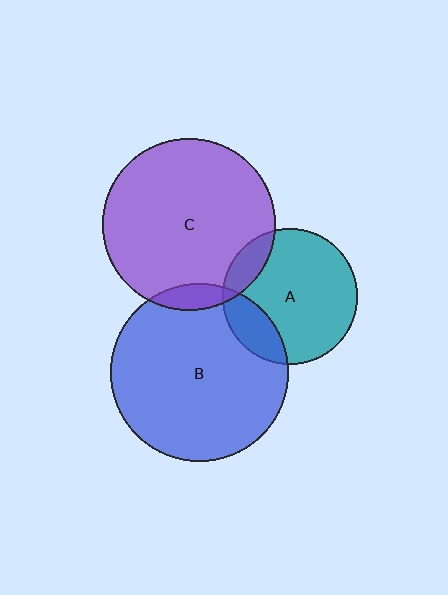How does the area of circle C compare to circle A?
Approximately 1.6 times.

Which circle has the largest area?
Circle B (blue).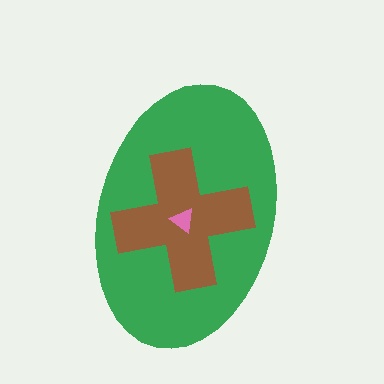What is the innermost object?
The pink triangle.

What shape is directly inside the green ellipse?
The brown cross.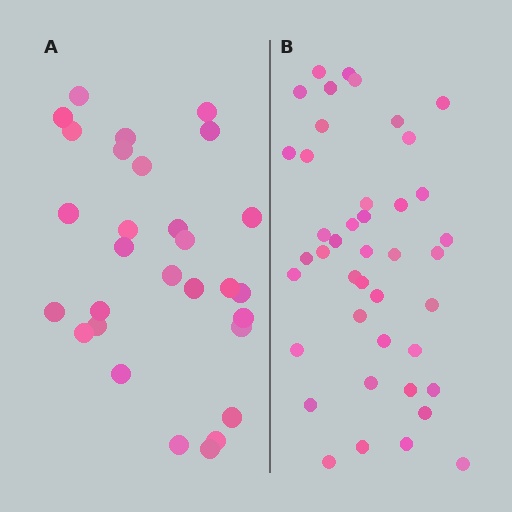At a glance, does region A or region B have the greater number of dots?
Region B (the right region) has more dots.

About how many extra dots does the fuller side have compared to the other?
Region B has approximately 15 more dots than region A.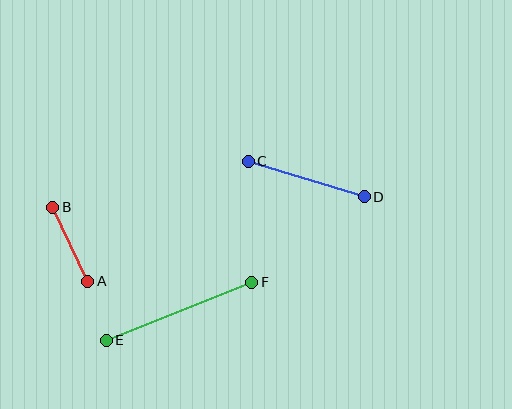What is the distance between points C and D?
The distance is approximately 121 pixels.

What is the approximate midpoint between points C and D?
The midpoint is at approximately (306, 179) pixels.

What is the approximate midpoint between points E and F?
The midpoint is at approximately (179, 311) pixels.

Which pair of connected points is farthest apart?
Points E and F are farthest apart.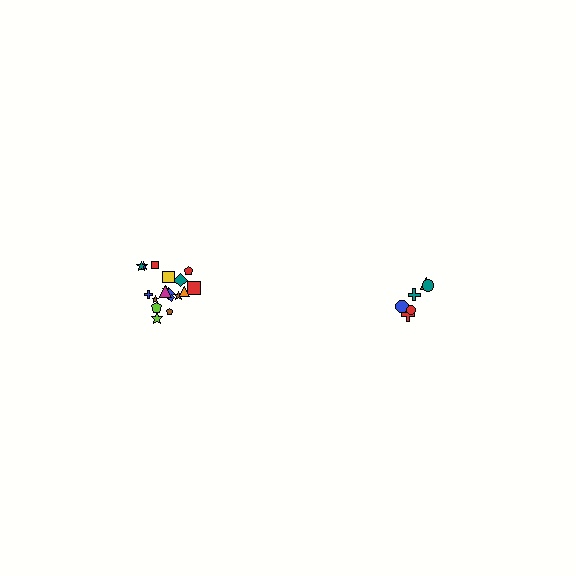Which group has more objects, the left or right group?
The left group.